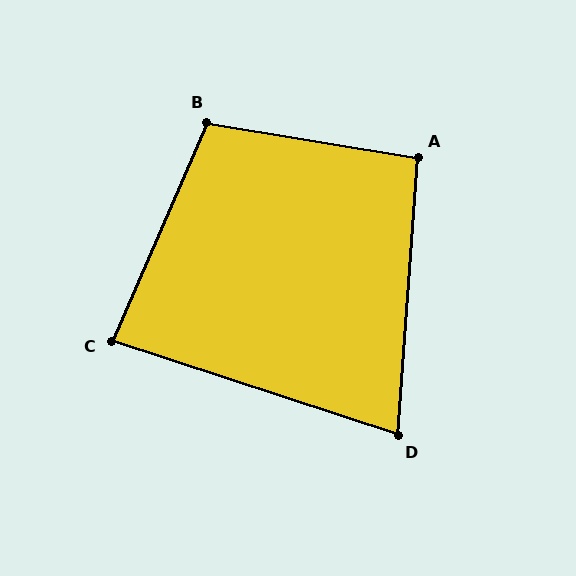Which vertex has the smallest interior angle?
D, at approximately 76 degrees.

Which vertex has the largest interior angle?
B, at approximately 104 degrees.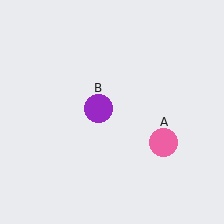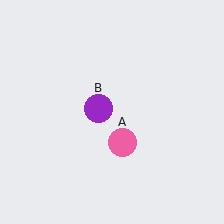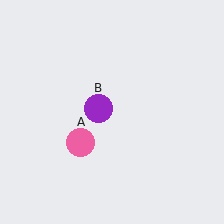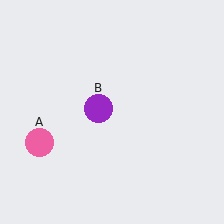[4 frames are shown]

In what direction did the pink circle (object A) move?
The pink circle (object A) moved left.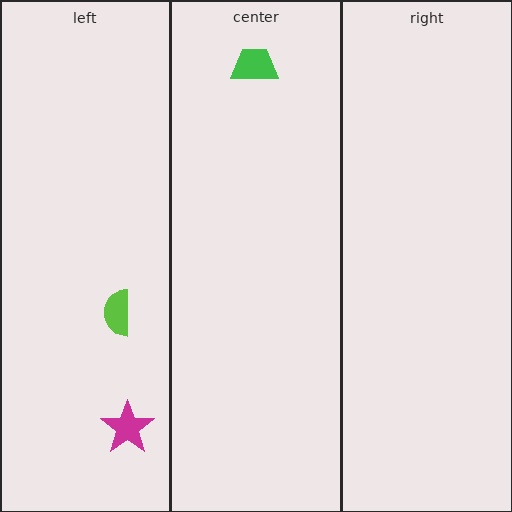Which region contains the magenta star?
The left region.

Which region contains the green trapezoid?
The center region.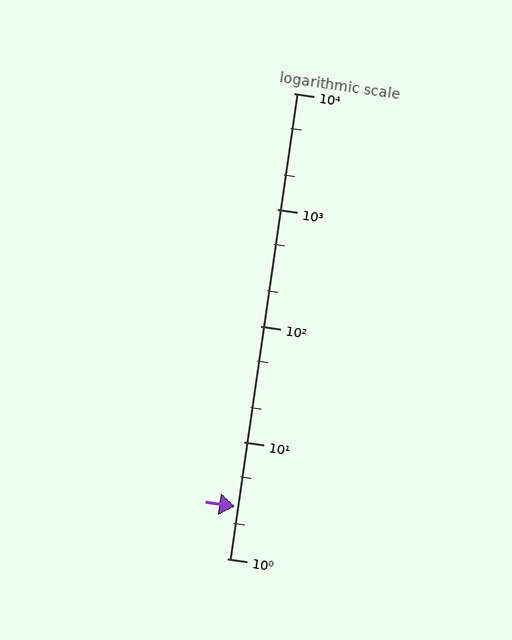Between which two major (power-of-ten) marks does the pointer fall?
The pointer is between 1 and 10.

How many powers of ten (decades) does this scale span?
The scale spans 4 decades, from 1 to 10000.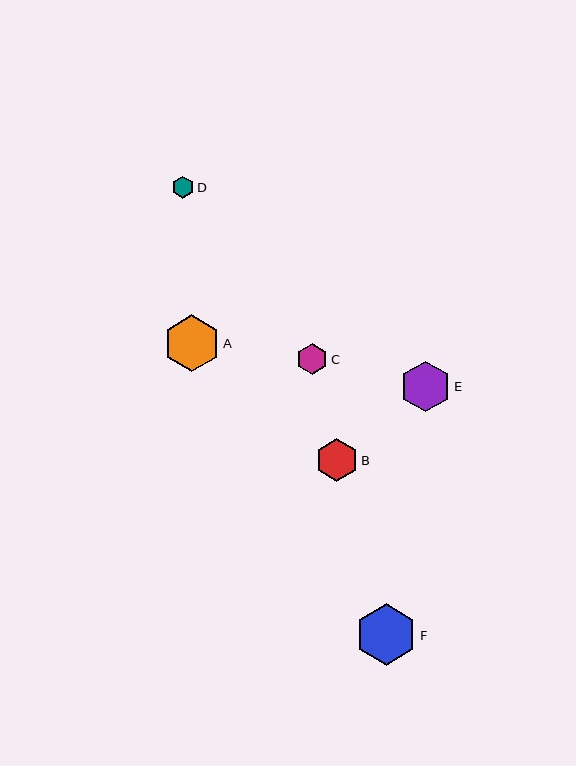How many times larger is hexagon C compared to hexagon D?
Hexagon C is approximately 1.4 times the size of hexagon D.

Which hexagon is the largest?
Hexagon F is the largest with a size of approximately 61 pixels.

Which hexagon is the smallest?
Hexagon D is the smallest with a size of approximately 22 pixels.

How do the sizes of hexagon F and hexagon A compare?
Hexagon F and hexagon A are approximately the same size.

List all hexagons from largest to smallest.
From largest to smallest: F, A, E, B, C, D.